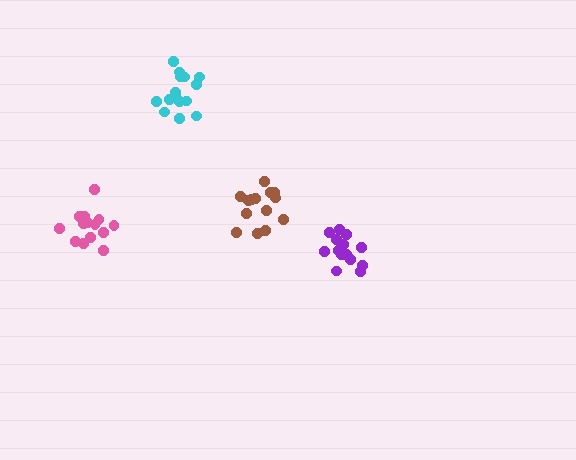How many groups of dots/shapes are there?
There are 4 groups.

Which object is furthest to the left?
The pink cluster is leftmost.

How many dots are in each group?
Group 1: 14 dots, Group 2: 16 dots, Group 3: 14 dots, Group 4: 14 dots (58 total).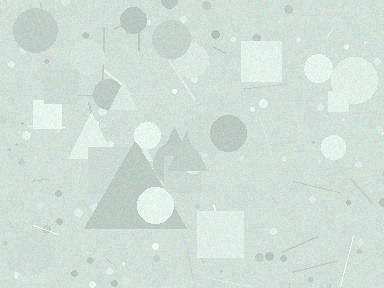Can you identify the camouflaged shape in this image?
The camouflaged shape is a triangle.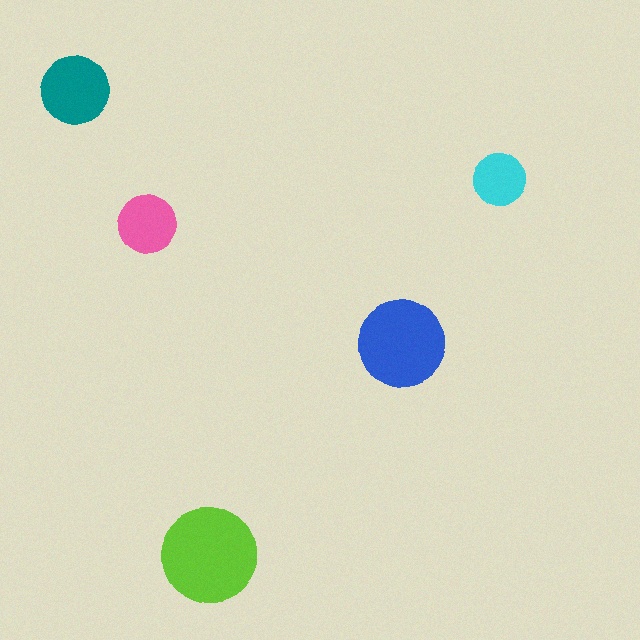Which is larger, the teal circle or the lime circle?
The lime one.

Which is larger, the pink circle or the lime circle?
The lime one.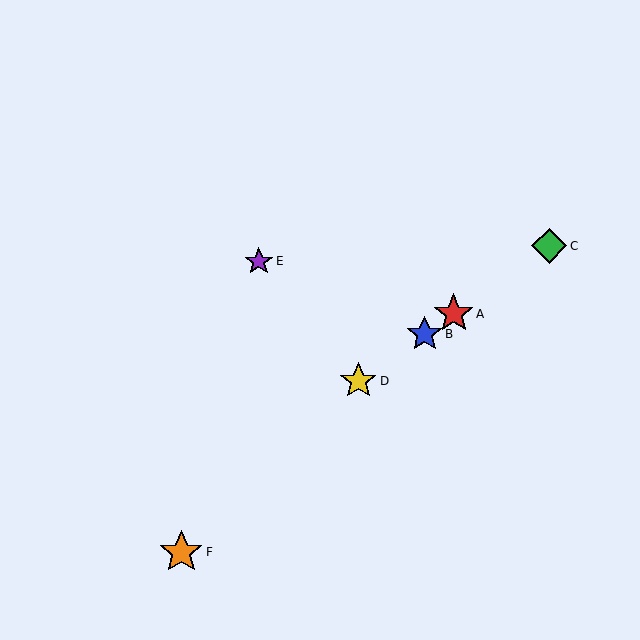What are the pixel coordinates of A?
Object A is at (454, 314).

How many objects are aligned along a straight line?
4 objects (A, B, C, D) are aligned along a straight line.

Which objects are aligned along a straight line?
Objects A, B, C, D are aligned along a straight line.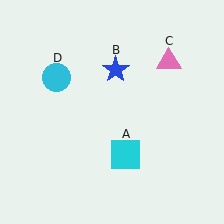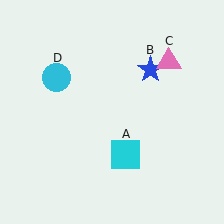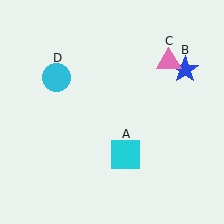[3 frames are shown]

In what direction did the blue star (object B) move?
The blue star (object B) moved right.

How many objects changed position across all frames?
1 object changed position: blue star (object B).